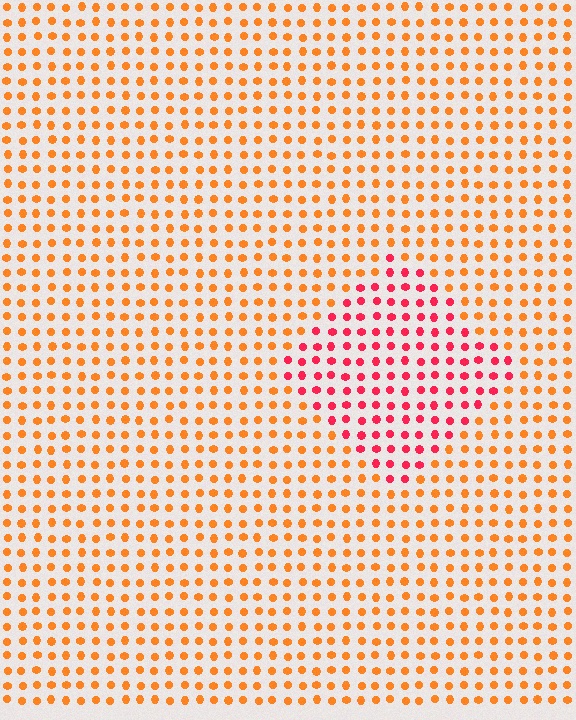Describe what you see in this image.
The image is filled with small orange elements in a uniform arrangement. A diamond-shaped region is visible where the elements are tinted to a slightly different hue, forming a subtle color boundary.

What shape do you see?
I see a diamond.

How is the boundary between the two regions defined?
The boundary is defined purely by a slight shift in hue (about 40 degrees). Spacing, size, and orientation are identical on both sides.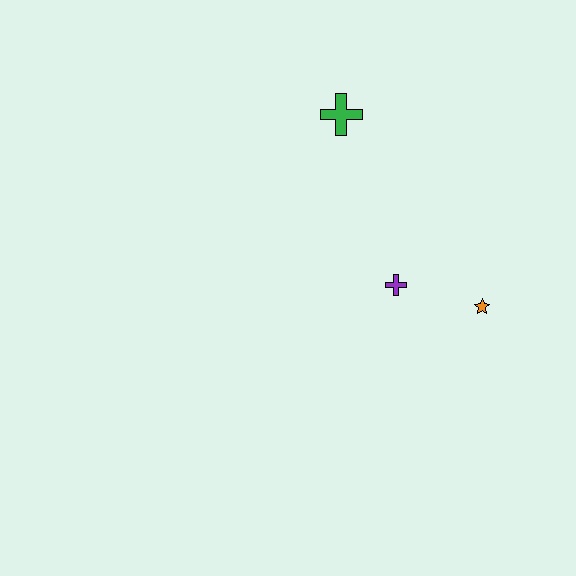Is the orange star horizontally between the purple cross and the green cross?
No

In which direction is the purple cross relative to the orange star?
The purple cross is to the left of the orange star.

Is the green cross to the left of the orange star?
Yes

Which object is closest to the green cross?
The purple cross is closest to the green cross.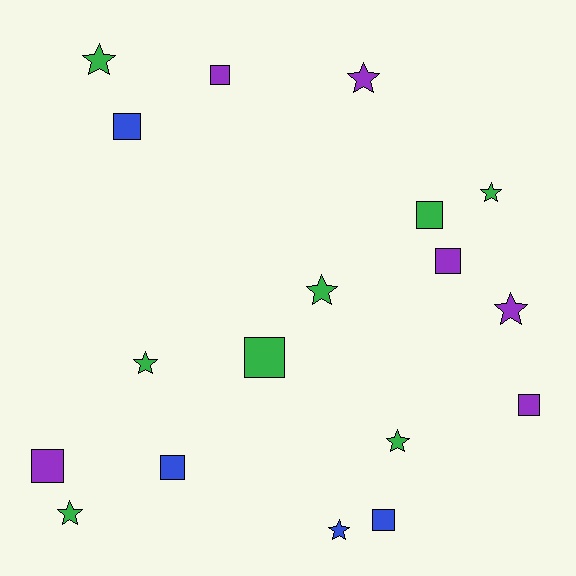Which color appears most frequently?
Green, with 8 objects.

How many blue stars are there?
There is 1 blue star.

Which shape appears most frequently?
Star, with 9 objects.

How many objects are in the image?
There are 18 objects.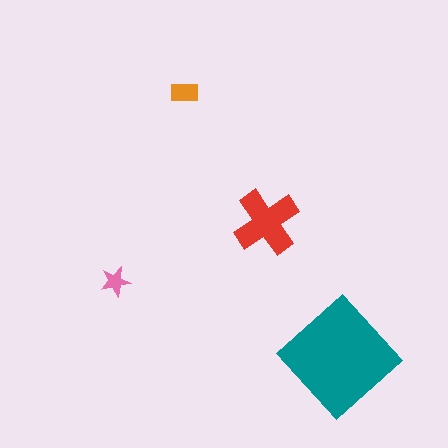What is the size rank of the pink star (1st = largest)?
4th.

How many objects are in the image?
There are 4 objects in the image.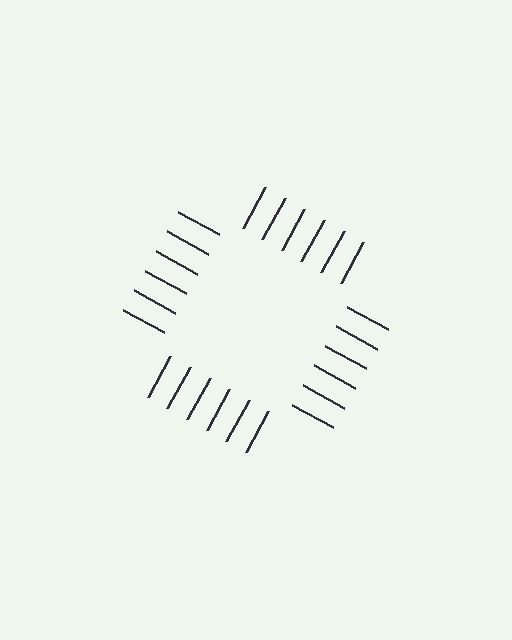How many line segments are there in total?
24 — 6 along each of the 4 edges.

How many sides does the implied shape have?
4 sides — the line-ends trace a square.